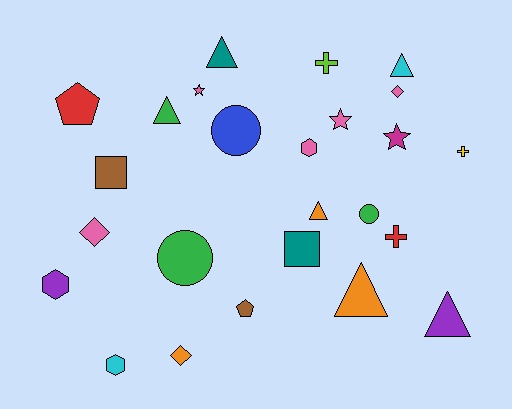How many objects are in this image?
There are 25 objects.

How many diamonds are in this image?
There are 3 diamonds.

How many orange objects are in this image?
There are 3 orange objects.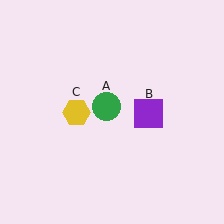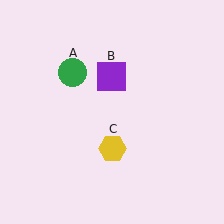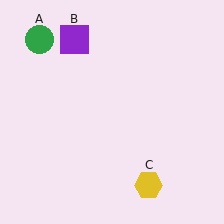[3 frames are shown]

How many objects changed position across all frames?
3 objects changed position: green circle (object A), purple square (object B), yellow hexagon (object C).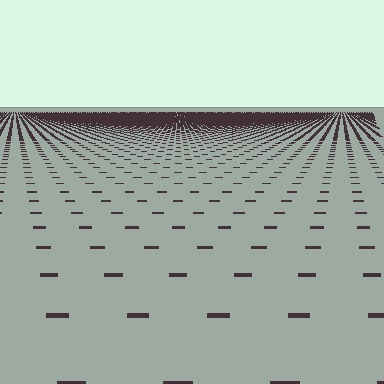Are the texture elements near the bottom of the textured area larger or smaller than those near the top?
Larger. Near the bottom, elements are closer to the viewer and appear at a bigger on-screen size.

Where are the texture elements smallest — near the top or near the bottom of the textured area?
Near the top.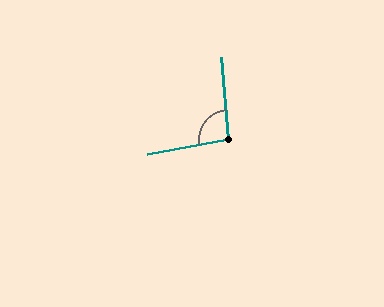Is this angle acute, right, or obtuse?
It is approximately a right angle.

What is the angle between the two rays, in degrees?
Approximately 95 degrees.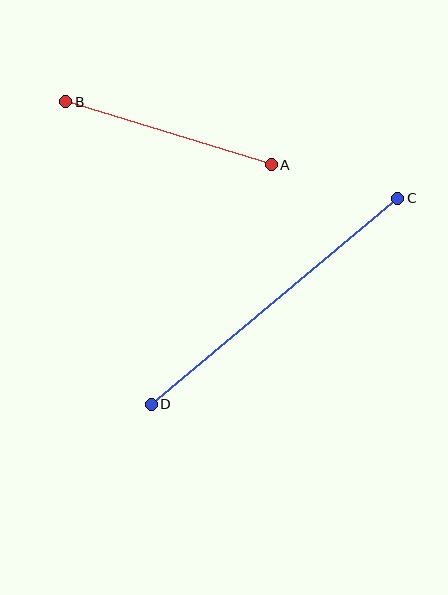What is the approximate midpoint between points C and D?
The midpoint is at approximately (275, 301) pixels.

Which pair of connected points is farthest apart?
Points C and D are farthest apart.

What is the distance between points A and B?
The distance is approximately 215 pixels.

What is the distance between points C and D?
The distance is approximately 321 pixels.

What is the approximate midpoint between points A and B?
The midpoint is at approximately (169, 133) pixels.